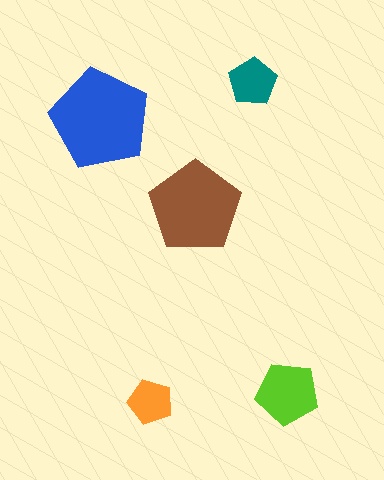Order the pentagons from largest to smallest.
the blue one, the brown one, the lime one, the teal one, the orange one.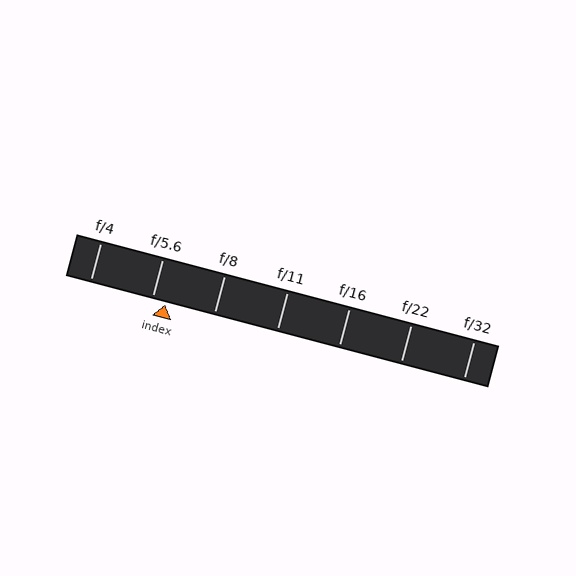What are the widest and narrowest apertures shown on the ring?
The widest aperture shown is f/4 and the narrowest is f/32.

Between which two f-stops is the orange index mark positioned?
The index mark is between f/5.6 and f/8.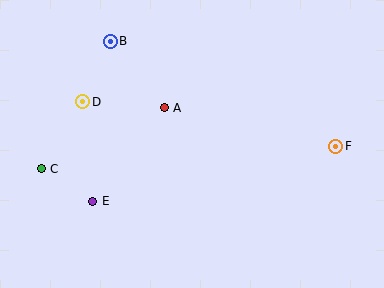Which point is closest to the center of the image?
Point A at (164, 108) is closest to the center.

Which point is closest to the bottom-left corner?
Point C is closest to the bottom-left corner.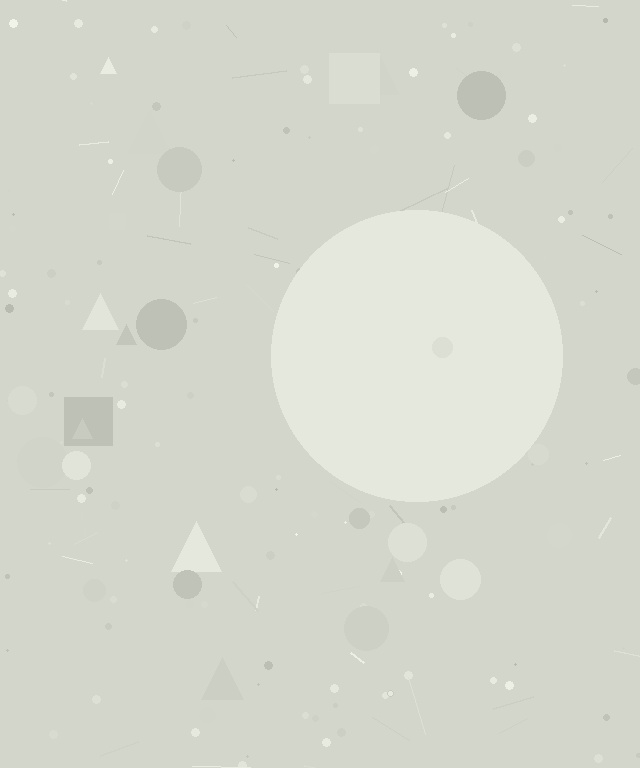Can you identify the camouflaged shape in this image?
The camouflaged shape is a circle.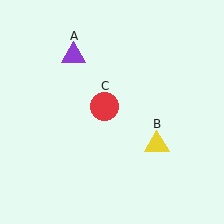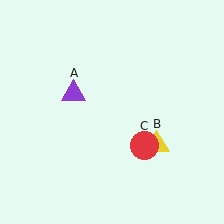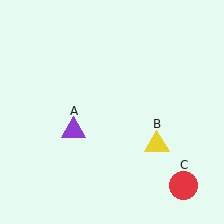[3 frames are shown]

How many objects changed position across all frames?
2 objects changed position: purple triangle (object A), red circle (object C).